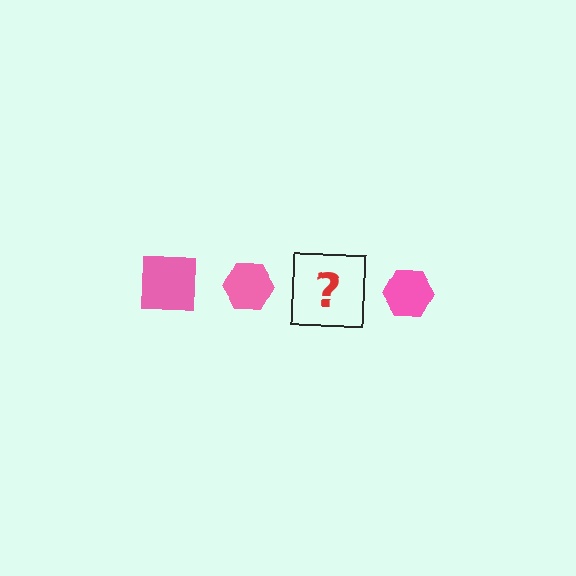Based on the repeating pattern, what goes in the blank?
The blank should be a pink square.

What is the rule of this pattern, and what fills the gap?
The rule is that the pattern cycles through square, hexagon shapes in pink. The gap should be filled with a pink square.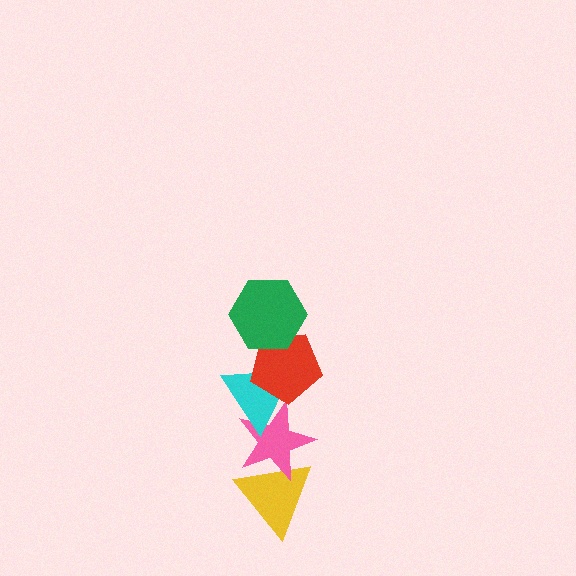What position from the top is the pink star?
The pink star is 4th from the top.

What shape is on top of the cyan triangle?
The red pentagon is on top of the cyan triangle.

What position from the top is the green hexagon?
The green hexagon is 1st from the top.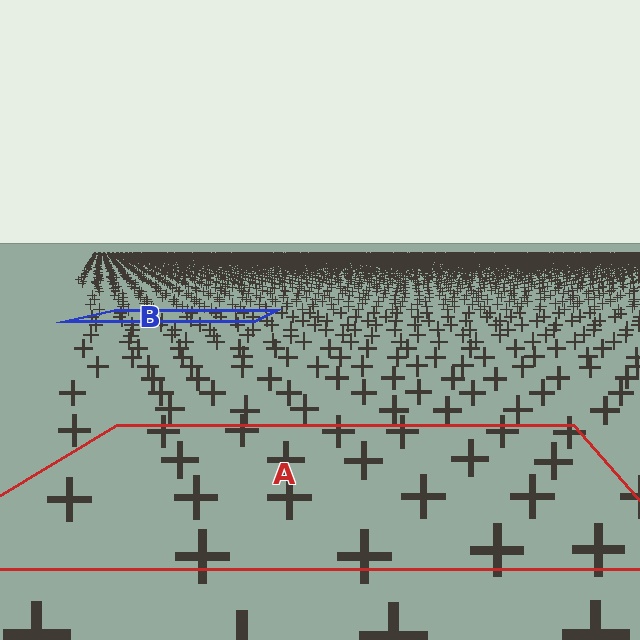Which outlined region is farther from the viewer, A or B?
Region B is farther from the viewer — the texture elements inside it appear smaller and more densely packed.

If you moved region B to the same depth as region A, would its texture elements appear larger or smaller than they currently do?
They would appear larger. At a closer depth, the same texture elements are projected at a bigger on-screen size.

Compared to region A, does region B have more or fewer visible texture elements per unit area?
Region B has more texture elements per unit area — they are packed more densely because it is farther away.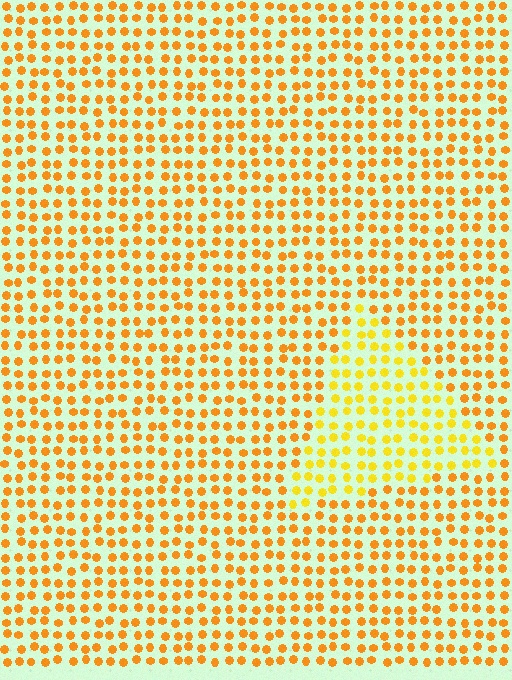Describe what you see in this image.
The image is filled with small orange elements in a uniform arrangement. A triangle-shaped region is visible where the elements are tinted to a slightly different hue, forming a subtle color boundary.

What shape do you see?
I see a triangle.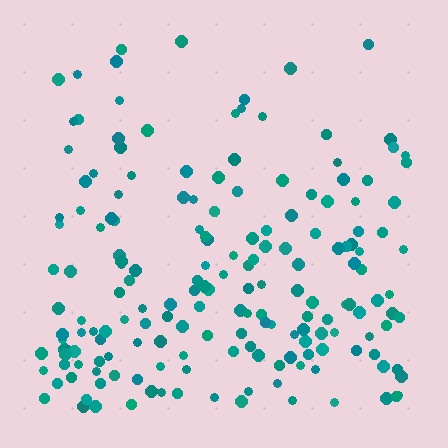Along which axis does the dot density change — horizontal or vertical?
Vertical.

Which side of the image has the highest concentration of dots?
The bottom.